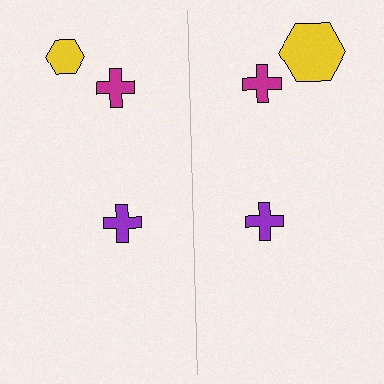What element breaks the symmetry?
The yellow hexagon on the right side has a different size than its mirror counterpart.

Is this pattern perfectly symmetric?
No, the pattern is not perfectly symmetric. The yellow hexagon on the right side has a different size than its mirror counterpart.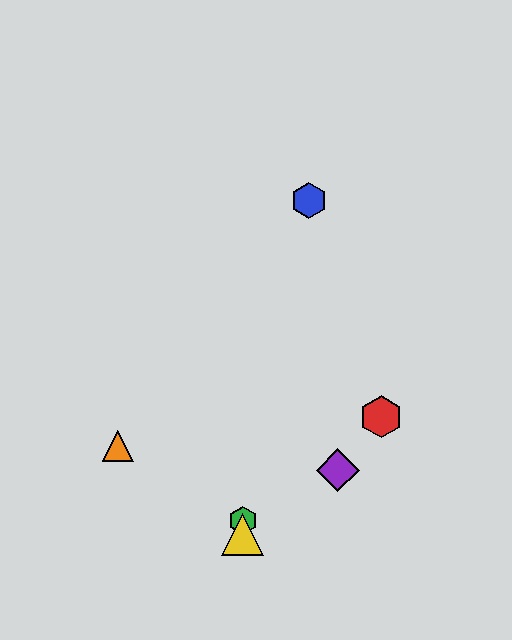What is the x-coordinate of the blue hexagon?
The blue hexagon is at x≈309.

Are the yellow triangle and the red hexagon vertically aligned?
No, the yellow triangle is at x≈243 and the red hexagon is at x≈381.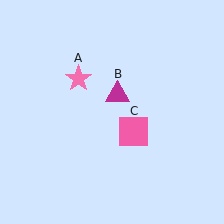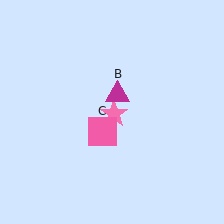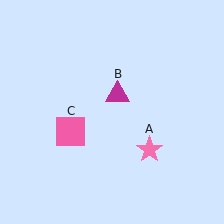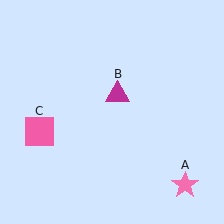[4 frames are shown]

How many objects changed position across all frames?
2 objects changed position: pink star (object A), pink square (object C).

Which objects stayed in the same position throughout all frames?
Magenta triangle (object B) remained stationary.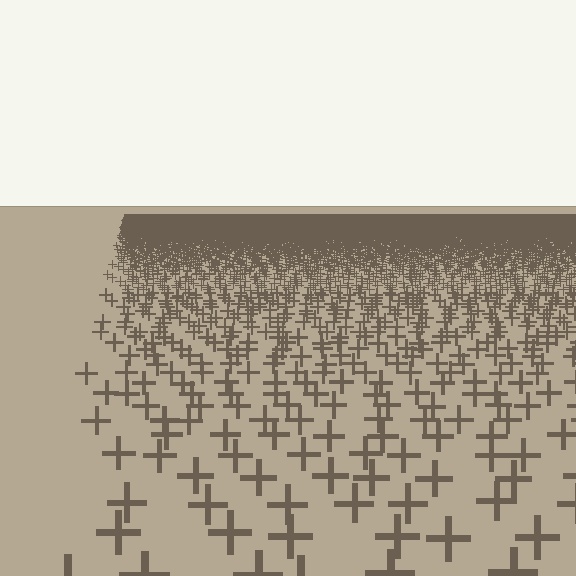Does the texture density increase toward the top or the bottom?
Density increases toward the top.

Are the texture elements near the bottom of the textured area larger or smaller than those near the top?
Larger. Near the bottom, elements are closer to the viewer and appear at a bigger on-screen size.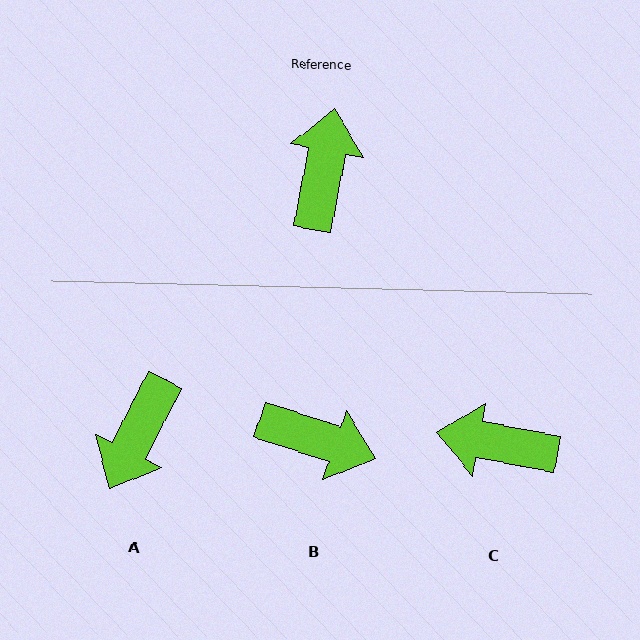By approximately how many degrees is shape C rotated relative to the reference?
Approximately 90 degrees counter-clockwise.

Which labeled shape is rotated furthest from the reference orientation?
A, about 164 degrees away.